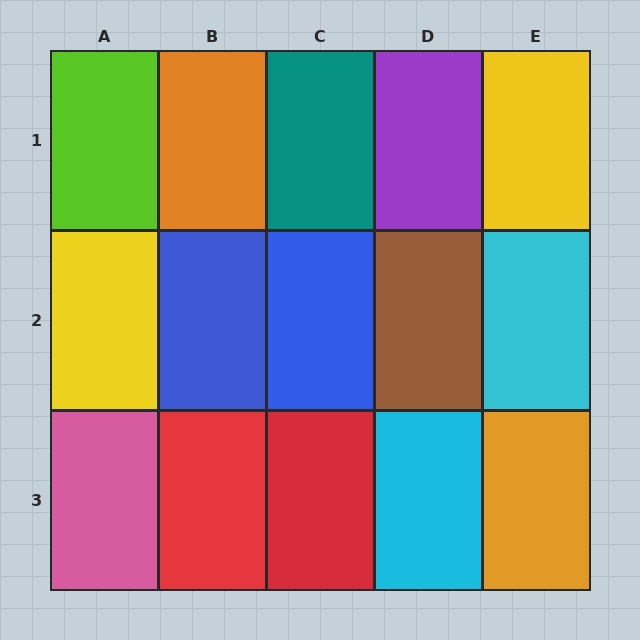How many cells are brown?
1 cell is brown.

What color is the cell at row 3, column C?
Red.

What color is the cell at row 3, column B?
Red.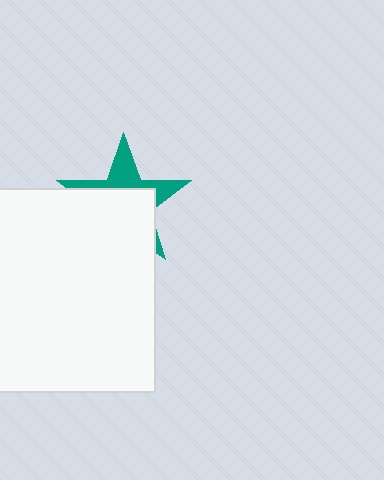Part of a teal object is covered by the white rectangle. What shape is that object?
It is a star.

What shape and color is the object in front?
The object in front is a white rectangle.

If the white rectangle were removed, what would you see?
You would see the complete teal star.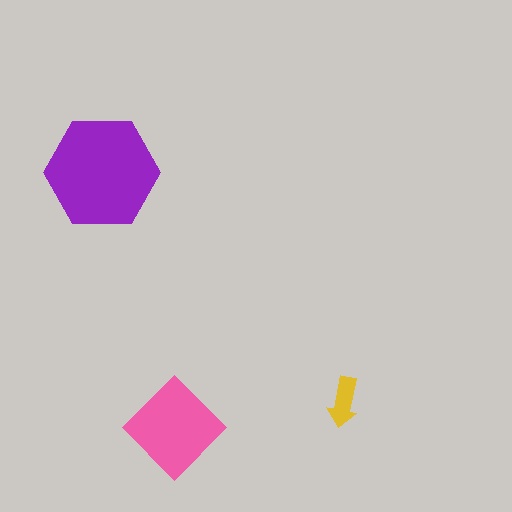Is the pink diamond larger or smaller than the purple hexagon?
Smaller.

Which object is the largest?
The purple hexagon.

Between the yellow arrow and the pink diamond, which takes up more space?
The pink diamond.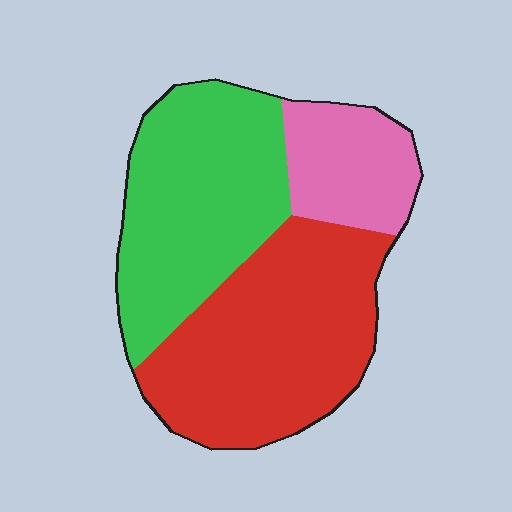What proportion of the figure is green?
Green covers around 40% of the figure.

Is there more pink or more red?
Red.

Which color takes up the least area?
Pink, at roughly 15%.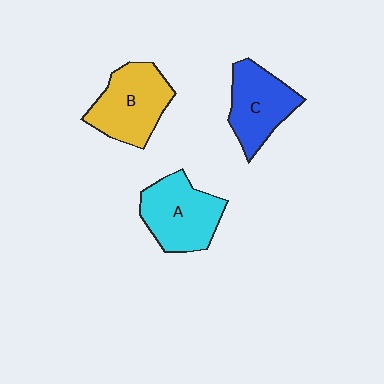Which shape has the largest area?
Shape B (yellow).